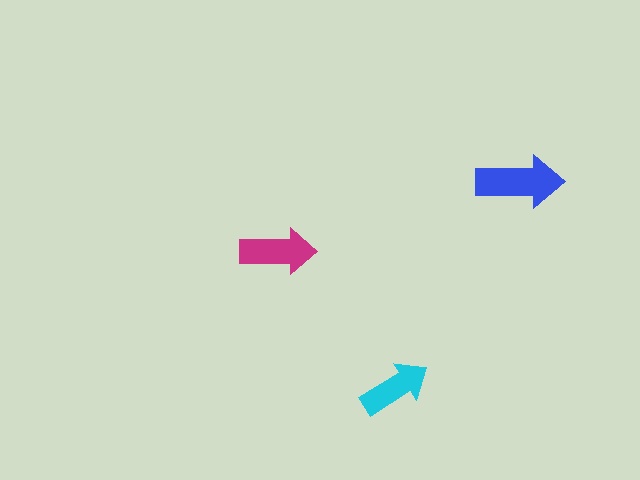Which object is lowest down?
The cyan arrow is bottommost.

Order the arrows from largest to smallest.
the blue one, the magenta one, the cyan one.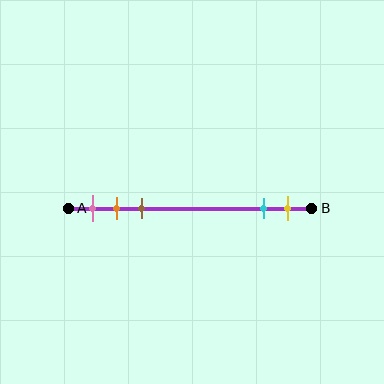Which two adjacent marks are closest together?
The orange and brown marks are the closest adjacent pair.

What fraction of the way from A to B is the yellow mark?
The yellow mark is approximately 90% (0.9) of the way from A to B.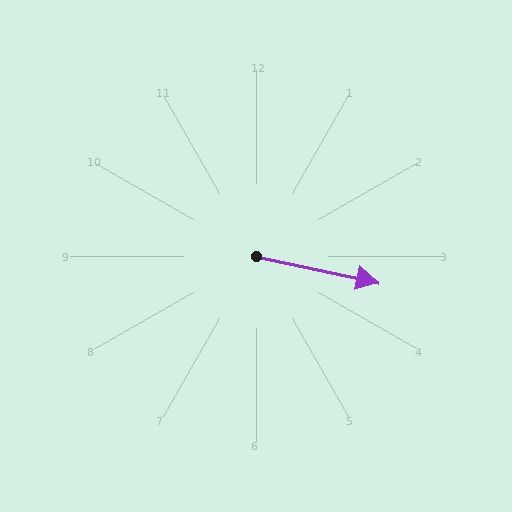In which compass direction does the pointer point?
East.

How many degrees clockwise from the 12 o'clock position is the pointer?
Approximately 102 degrees.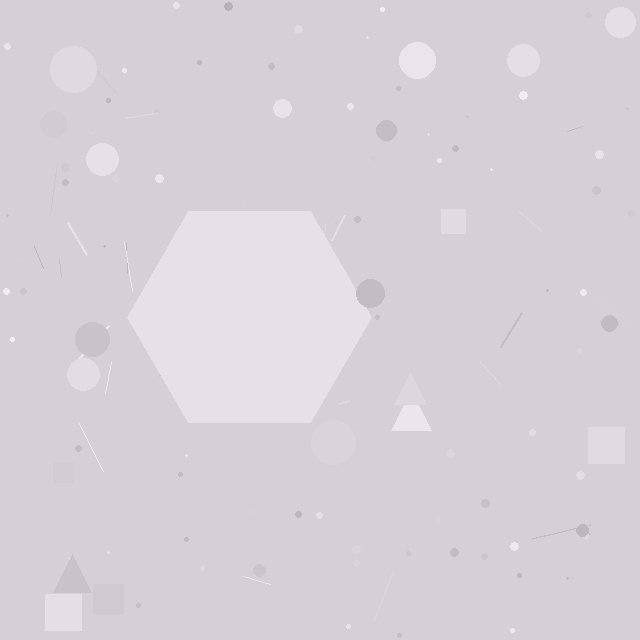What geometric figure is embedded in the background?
A hexagon is embedded in the background.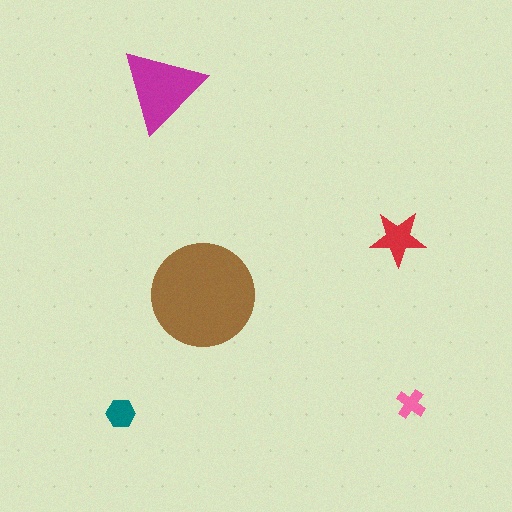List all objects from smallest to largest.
The pink cross, the teal hexagon, the red star, the magenta triangle, the brown circle.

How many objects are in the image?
There are 5 objects in the image.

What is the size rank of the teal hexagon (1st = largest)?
4th.